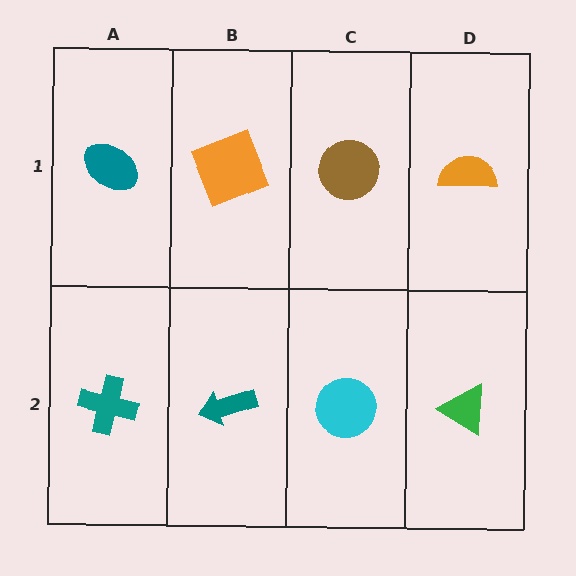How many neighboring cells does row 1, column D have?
2.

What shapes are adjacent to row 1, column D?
A green triangle (row 2, column D), a brown circle (row 1, column C).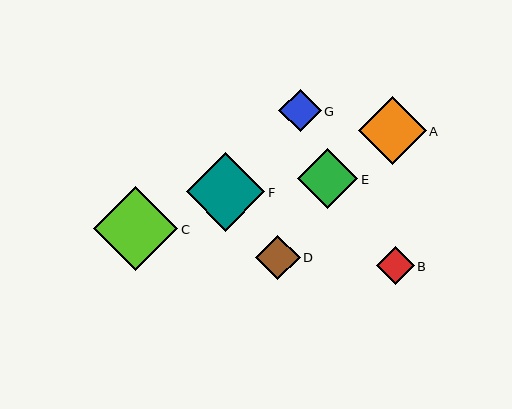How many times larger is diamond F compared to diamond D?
Diamond F is approximately 1.8 times the size of diamond D.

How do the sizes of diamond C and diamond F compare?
Diamond C and diamond F are approximately the same size.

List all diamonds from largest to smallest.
From largest to smallest: C, F, A, E, D, G, B.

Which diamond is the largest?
Diamond C is the largest with a size of approximately 84 pixels.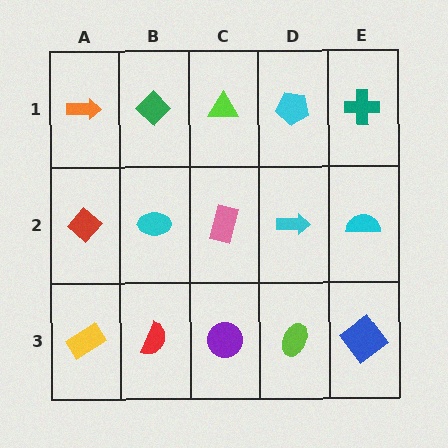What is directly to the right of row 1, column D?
A teal cross.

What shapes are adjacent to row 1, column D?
A cyan arrow (row 2, column D), a lime triangle (row 1, column C), a teal cross (row 1, column E).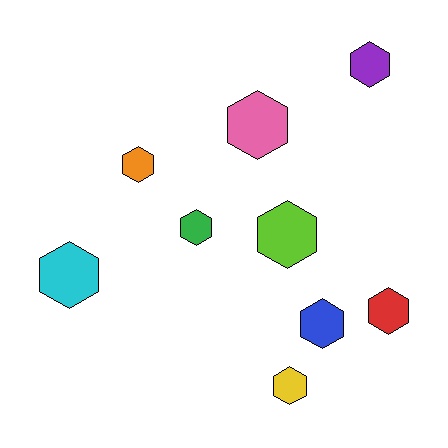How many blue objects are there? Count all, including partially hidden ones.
There is 1 blue object.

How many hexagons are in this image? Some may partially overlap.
There are 9 hexagons.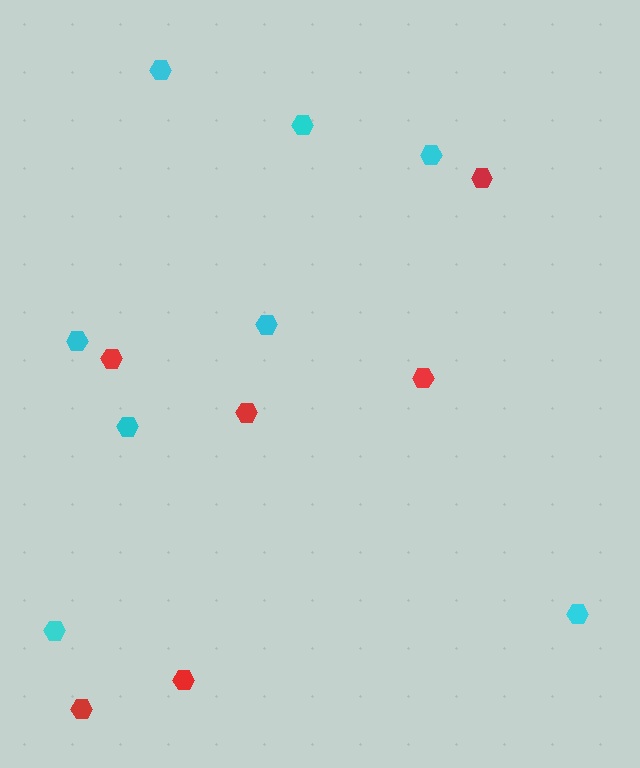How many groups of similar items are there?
There are 2 groups: one group of red hexagons (6) and one group of cyan hexagons (8).